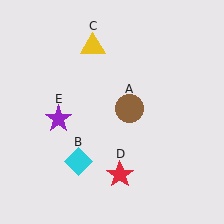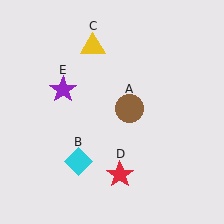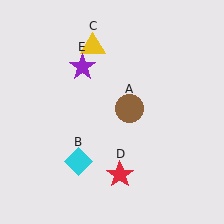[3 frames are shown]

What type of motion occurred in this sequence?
The purple star (object E) rotated clockwise around the center of the scene.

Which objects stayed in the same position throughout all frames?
Brown circle (object A) and cyan diamond (object B) and yellow triangle (object C) and red star (object D) remained stationary.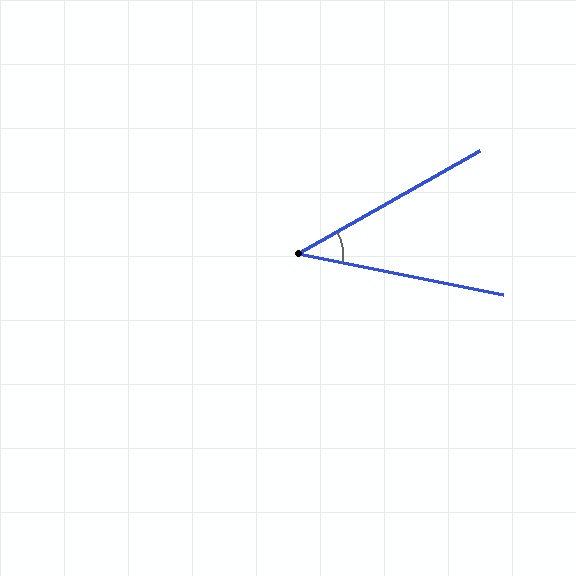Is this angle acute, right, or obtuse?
It is acute.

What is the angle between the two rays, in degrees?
Approximately 41 degrees.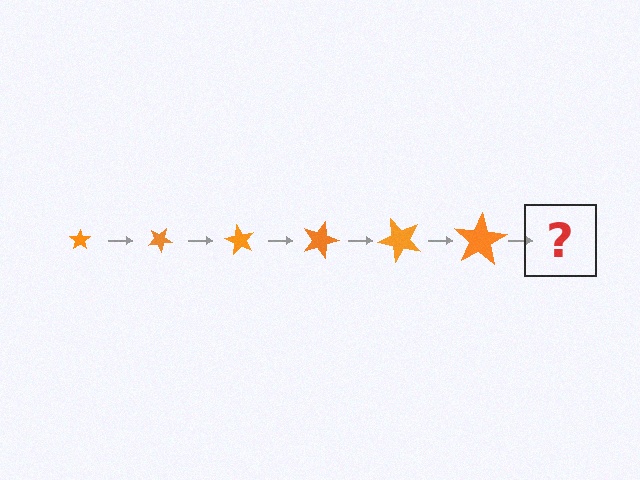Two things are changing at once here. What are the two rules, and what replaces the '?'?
The two rules are that the star grows larger each step and it rotates 30 degrees each step. The '?' should be a star, larger than the previous one and rotated 180 degrees from the start.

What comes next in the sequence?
The next element should be a star, larger than the previous one and rotated 180 degrees from the start.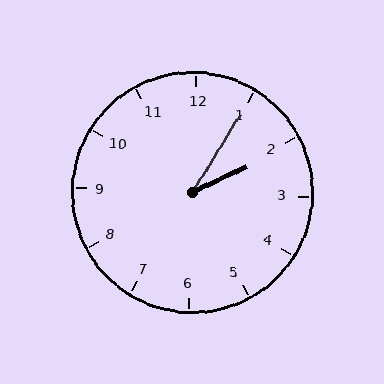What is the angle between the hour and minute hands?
Approximately 32 degrees.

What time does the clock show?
2:05.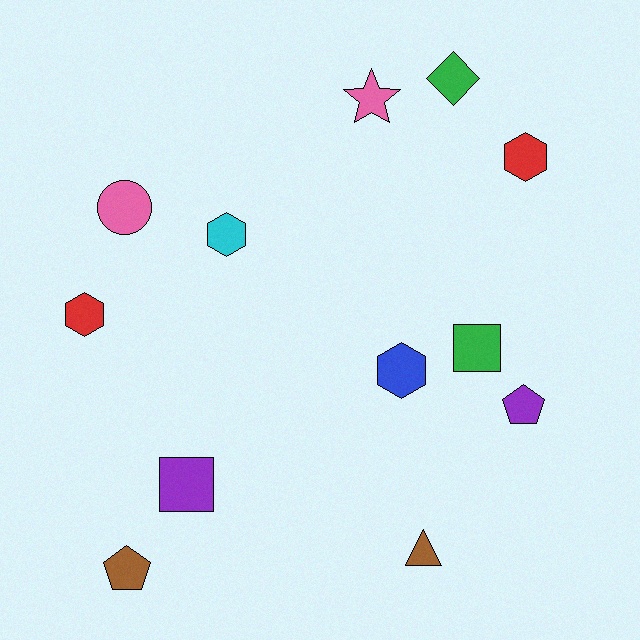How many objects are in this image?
There are 12 objects.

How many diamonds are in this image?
There is 1 diamond.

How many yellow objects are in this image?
There are no yellow objects.